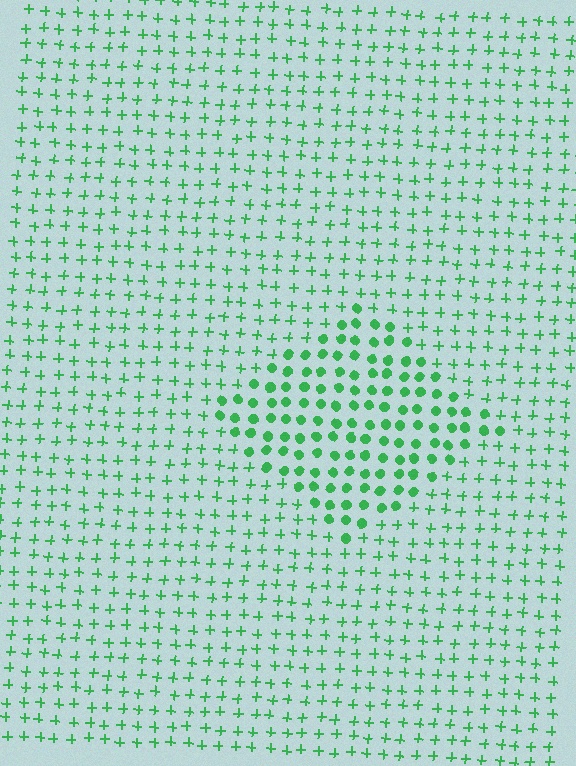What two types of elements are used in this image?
The image uses circles inside the diamond region and plus signs outside it.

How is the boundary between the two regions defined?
The boundary is defined by a change in element shape: circles inside vs. plus signs outside. All elements share the same color and spacing.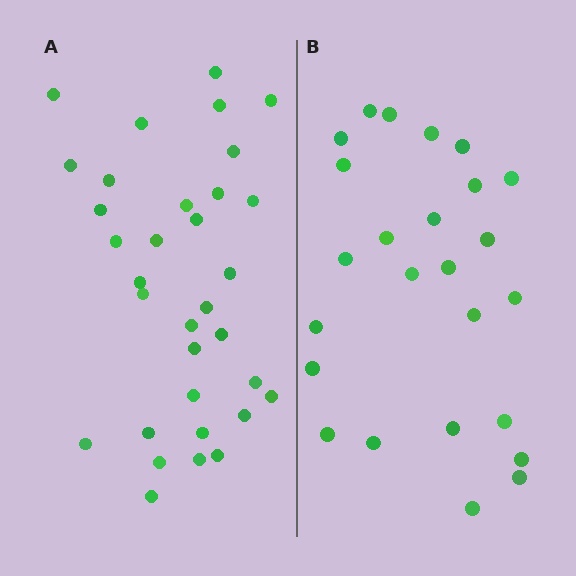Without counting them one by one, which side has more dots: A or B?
Region A (the left region) has more dots.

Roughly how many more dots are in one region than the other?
Region A has roughly 8 or so more dots than region B.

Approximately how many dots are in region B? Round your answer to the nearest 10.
About 20 dots. (The exact count is 25, which rounds to 20.)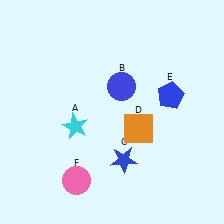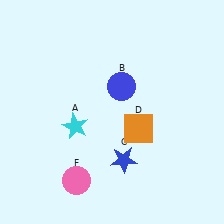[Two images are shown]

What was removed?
The blue pentagon (E) was removed in Image 2.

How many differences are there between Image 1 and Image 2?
There is 1 difference between the two images.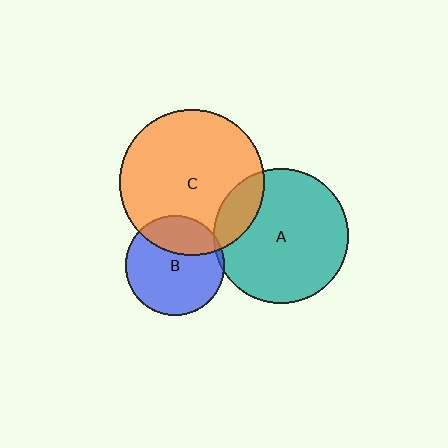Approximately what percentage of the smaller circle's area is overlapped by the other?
Approximately 30%.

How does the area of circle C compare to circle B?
Approximately 2.1 times.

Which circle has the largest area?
Circle C (orange).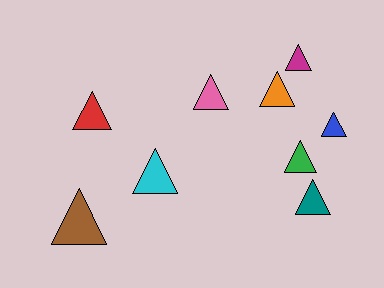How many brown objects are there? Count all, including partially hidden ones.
There is 1 brown object.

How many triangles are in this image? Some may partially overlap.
There are 9 triangles.